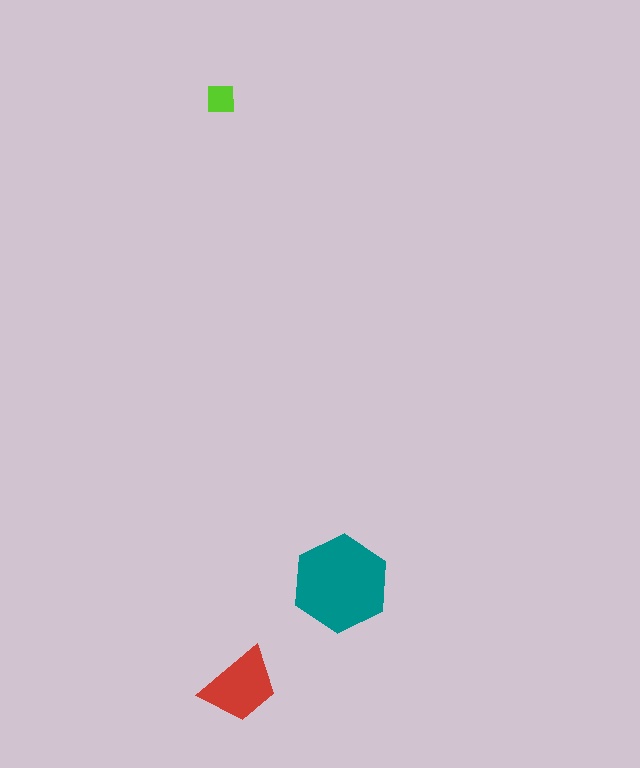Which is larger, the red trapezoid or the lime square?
The red trapezoid.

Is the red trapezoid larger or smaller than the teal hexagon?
Smaller.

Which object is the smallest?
The lime square.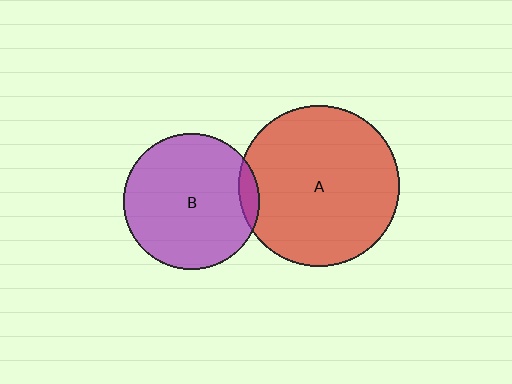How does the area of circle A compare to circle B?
Approximately 1.4 times.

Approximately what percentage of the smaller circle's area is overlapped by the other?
Approximately 5%.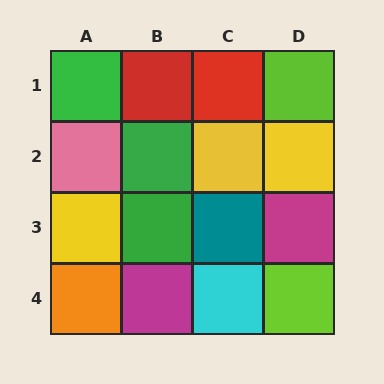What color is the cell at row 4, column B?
Magenta.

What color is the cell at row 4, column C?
Cyan.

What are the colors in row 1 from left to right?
Green, red, red, lime.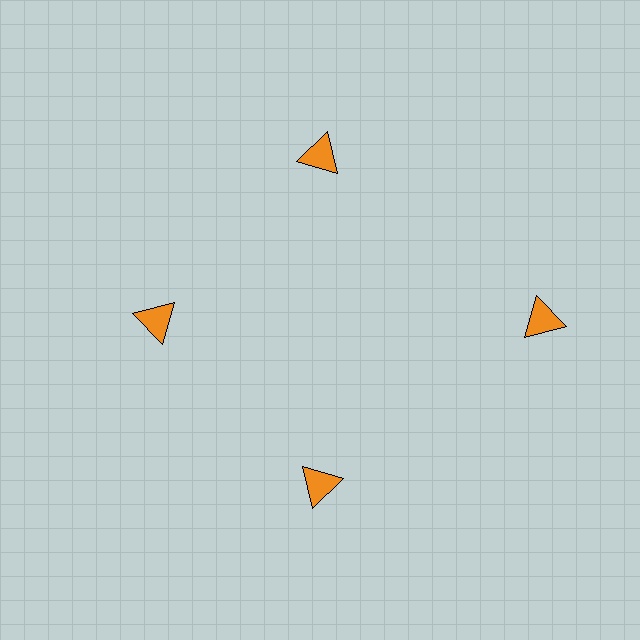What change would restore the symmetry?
The symmetry would be restored by moving it inward, back onto the ring so that all 4 triangles sit at equal angles and equal distance from the center.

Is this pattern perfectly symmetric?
No. The 4 orange triangles are arranged in a ring, but one element near the 3 o'clock position is pushed outward from the center, breaking the 4-fold rotational symmetry.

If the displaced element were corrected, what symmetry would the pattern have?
It would have 4-fold rotational symmetry — the pattern would map onto itself every 90 degrees.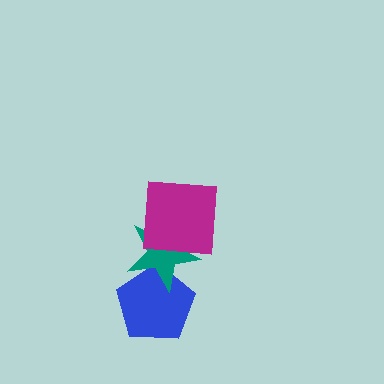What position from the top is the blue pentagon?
The blue pentagon is 3rd from the top.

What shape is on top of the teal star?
The magenta square is on top of the teal star.